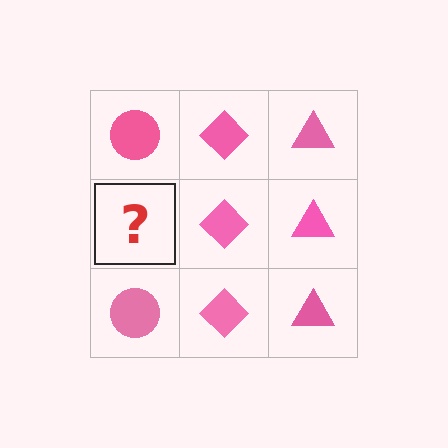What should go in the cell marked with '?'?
The missing cell should contain a pink circle.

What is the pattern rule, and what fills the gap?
The rule is that each column has a consistent shape. The gap should be filled with a pink circle.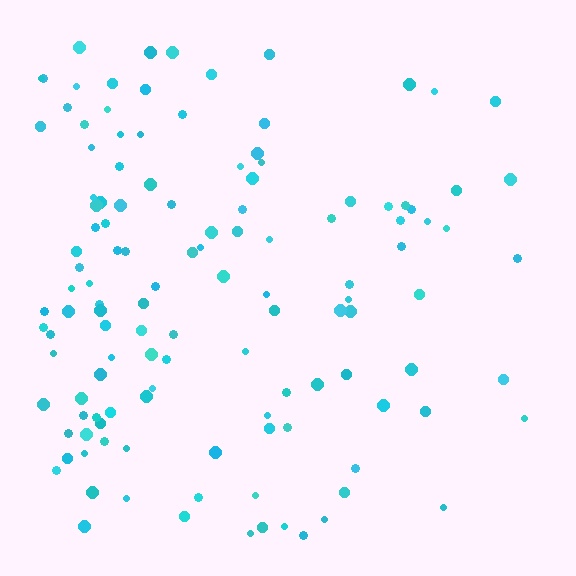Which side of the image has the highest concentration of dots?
The left.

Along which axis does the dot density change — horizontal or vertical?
Horizontal.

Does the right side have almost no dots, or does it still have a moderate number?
Still a moderate number, just noticeably fewer than the left.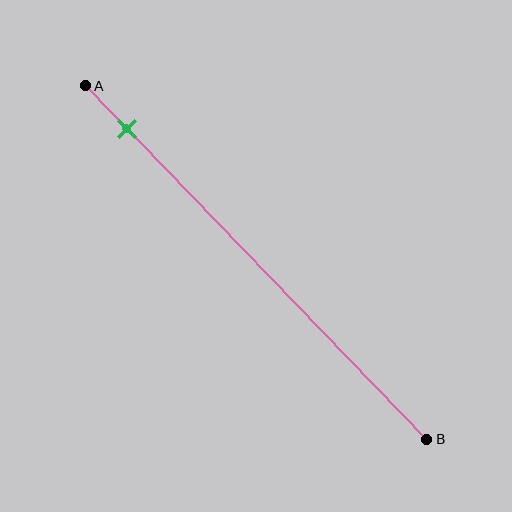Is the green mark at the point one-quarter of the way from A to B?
No, the mark is at about 10% from A, not at the 25% one-quarter point.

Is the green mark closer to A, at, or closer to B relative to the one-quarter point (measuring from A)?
The green mark is closer to point A than the one-quarter point of segment AB.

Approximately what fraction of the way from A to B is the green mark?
The green mark is approximately 10% of the way from A to B.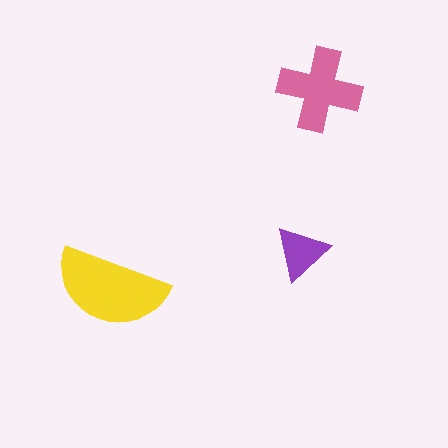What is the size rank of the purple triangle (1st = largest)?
3rd.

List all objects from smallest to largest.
The purple triangle, the pink cross, the yellow semicircle.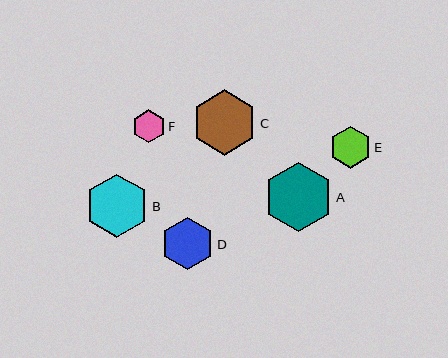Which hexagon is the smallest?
Hexagon F is the smallest with a size of approximately 33 pixels.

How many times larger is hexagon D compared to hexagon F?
Hexagon D is approximately 1.6 times the size of hexagon F.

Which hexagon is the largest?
Hexagon A is the largest with a size of approximately 69 pixels.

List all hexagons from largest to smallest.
From largest to smallest: A, C, B, D, E, F.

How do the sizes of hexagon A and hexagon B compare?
Hexagon A and hexagon B are approximately the same size.